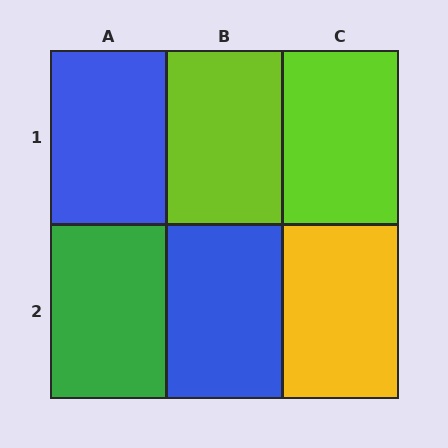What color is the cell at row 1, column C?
Lime.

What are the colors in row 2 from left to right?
Green, blue, yellow.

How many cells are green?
1 cell is green.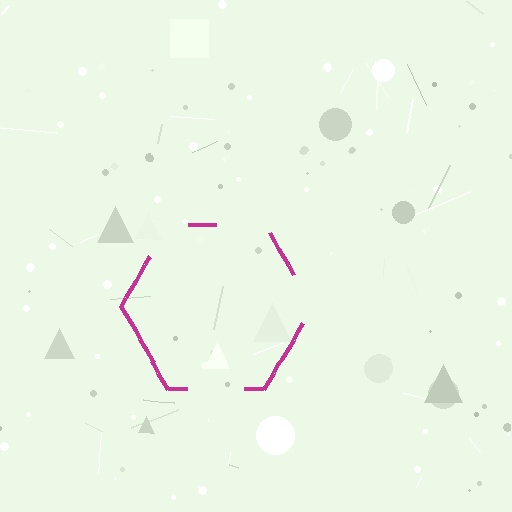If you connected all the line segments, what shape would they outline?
They would outline a hexagon.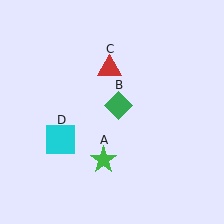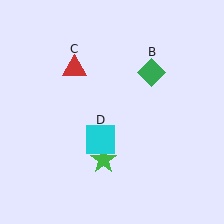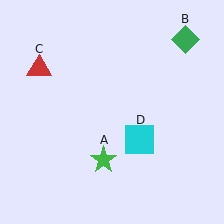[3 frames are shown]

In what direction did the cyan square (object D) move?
The cyan square (object D) moved right.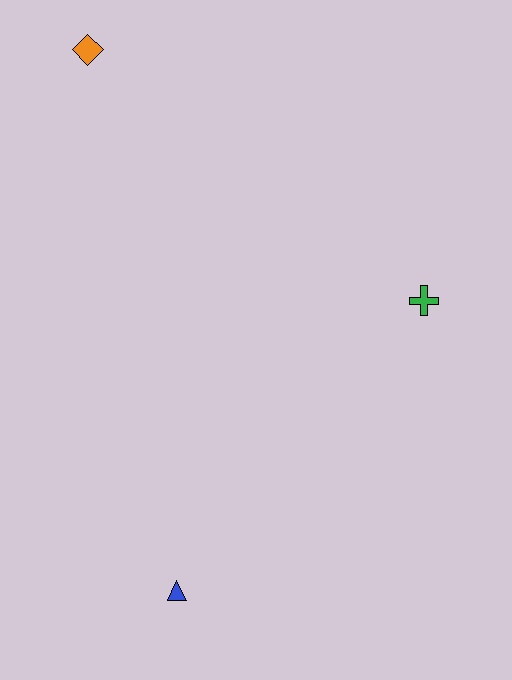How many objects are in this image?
There are 3 objects.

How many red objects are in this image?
There are no red objects.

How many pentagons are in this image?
There are no pentagons.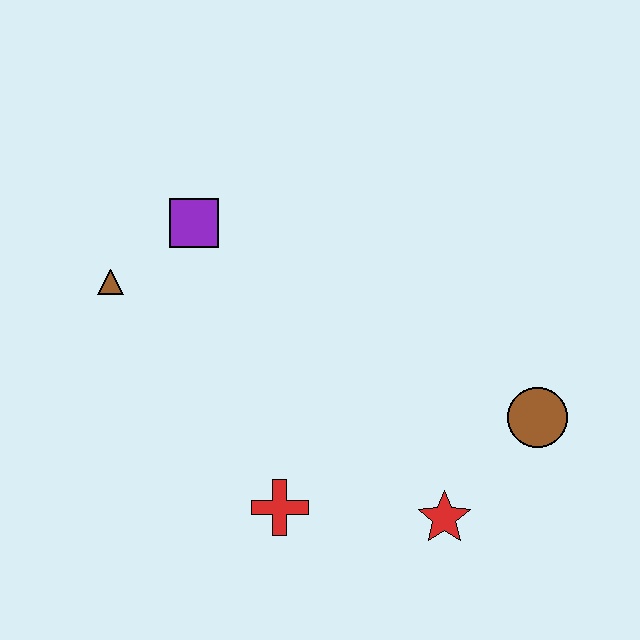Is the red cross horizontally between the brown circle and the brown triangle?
Yes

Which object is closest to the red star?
The brown circle is closest to the red star.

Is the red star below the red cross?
Yes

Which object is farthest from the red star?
The brown triangle is farthest from the red star.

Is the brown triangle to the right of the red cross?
No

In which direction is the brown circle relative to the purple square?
The brown circle is to the right of the purple square.